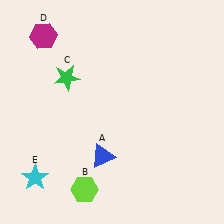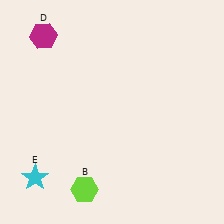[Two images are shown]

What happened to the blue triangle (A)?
The blue triangle (A) was removed in Image 2. It was in the bottom-left area of Image 1.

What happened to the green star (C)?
The green star (C) was removed in Image 2. It was in the top-left area of Image 1.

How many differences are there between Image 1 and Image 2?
There are 2 differences between the two images.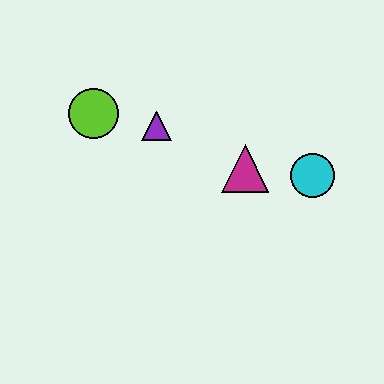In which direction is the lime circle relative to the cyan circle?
The lime circle is to the left of the cyan circle.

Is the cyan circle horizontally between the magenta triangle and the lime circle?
No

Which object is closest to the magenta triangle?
The cyan circle is closest to the magenta triangle.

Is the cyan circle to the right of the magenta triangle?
Yes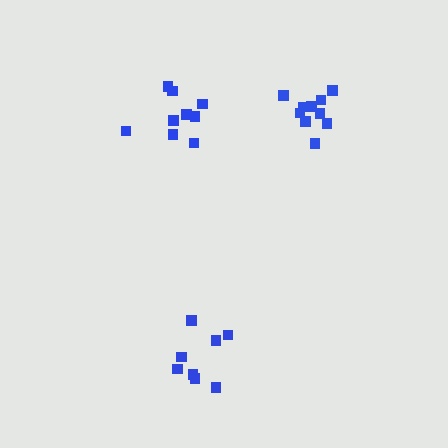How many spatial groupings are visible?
There are 3 spatial groupings.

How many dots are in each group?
Group 1: 10 dots, Group 2: 9 dots, Group 3: 8 dots (27 total).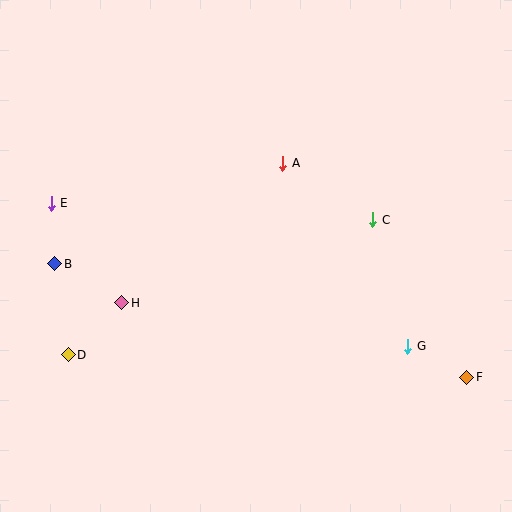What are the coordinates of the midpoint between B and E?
The midpoint between B and E is at (53, 233).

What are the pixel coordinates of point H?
Point H is at (122, 303).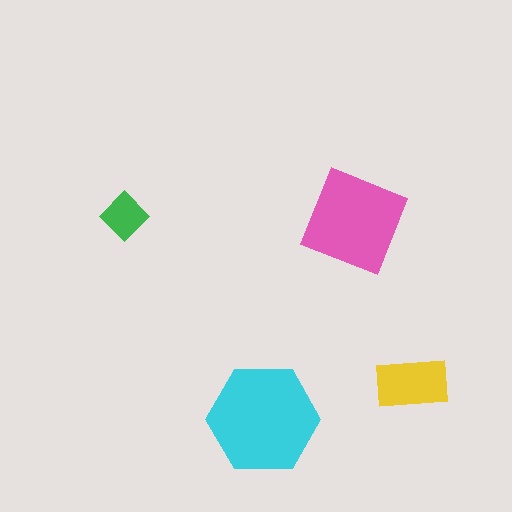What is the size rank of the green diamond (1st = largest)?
4th.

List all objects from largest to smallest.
The cyan hexagon, the pink square, the yellow rectangle, the green diamond.